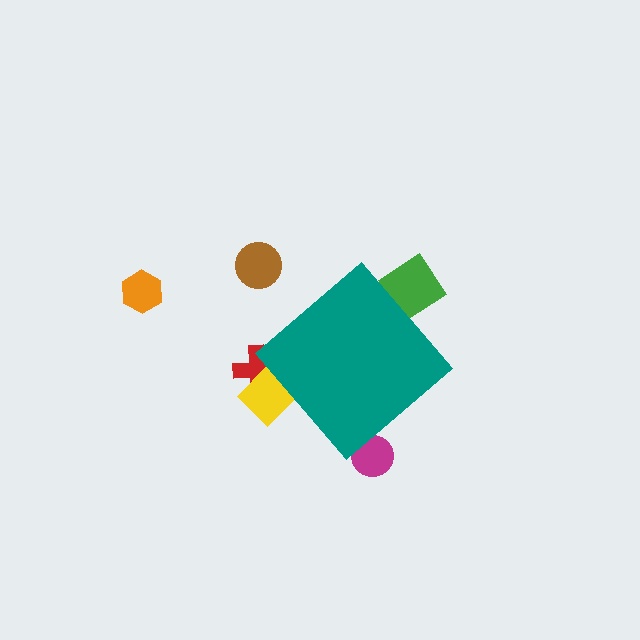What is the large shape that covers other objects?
A teal diamond.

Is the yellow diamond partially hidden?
Yes, the yellow diamond is partially hidden behind the teal diamond.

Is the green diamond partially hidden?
Yes, the green diamond is partially hidden behind the teal diamond.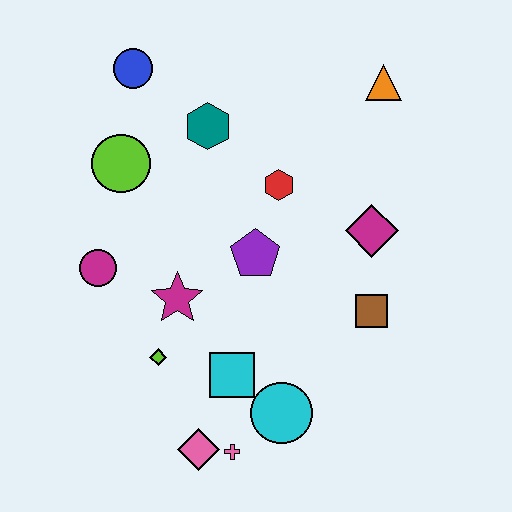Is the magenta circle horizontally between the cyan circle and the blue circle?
No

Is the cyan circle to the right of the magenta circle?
Yes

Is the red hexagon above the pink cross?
Yes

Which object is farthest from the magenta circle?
The orange triangle is farthest from the magenta circle.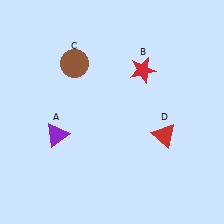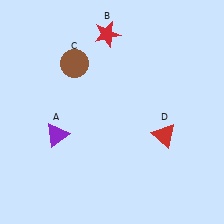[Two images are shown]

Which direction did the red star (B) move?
The red star (B) moved up.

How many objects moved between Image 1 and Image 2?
1 object moved between the two images.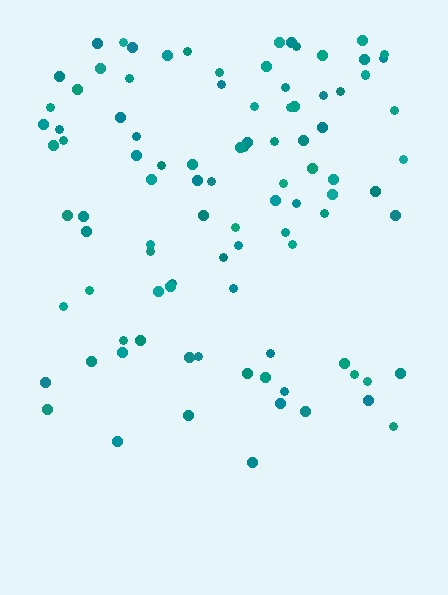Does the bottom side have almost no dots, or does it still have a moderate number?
Still a moderate number, just noticeably fewer than the top.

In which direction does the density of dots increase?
From bottom to top, with the top side densest.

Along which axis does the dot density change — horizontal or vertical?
Vertical.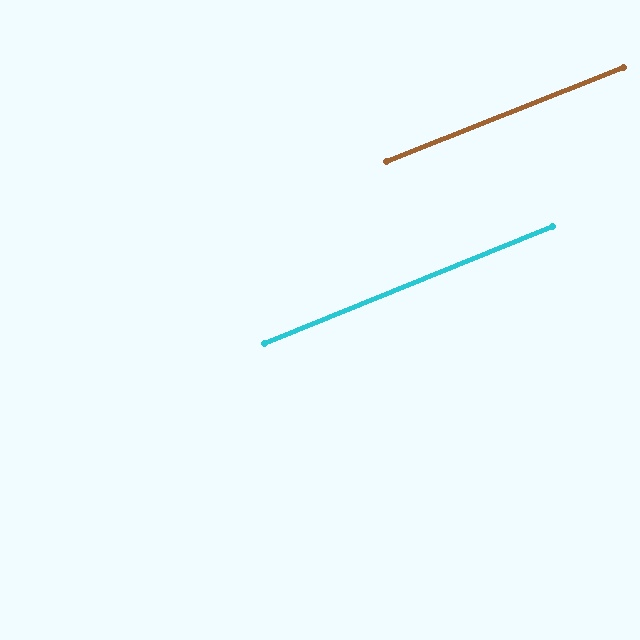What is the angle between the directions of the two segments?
Approximately 0 degrees.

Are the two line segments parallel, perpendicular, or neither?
Parallel — their directions differ by only 0.2°.